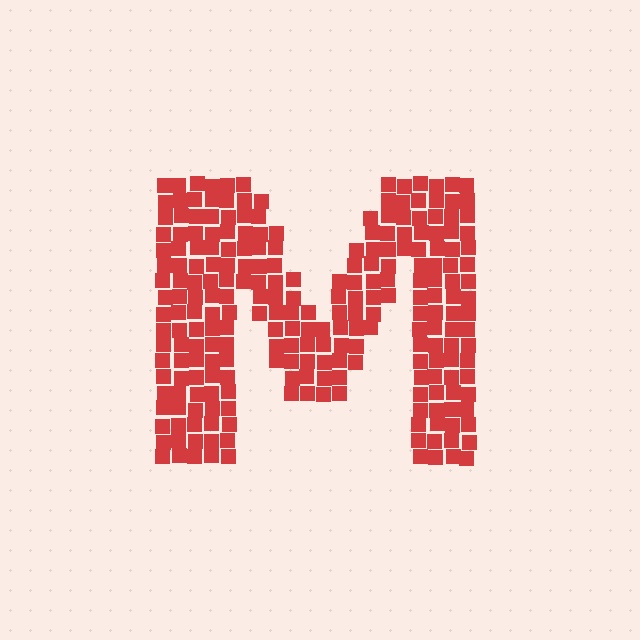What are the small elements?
The small elements are squares.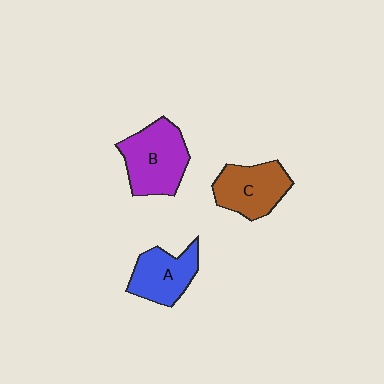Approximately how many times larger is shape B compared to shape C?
Approximately 1.2 times.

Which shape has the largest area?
Shape B (purple).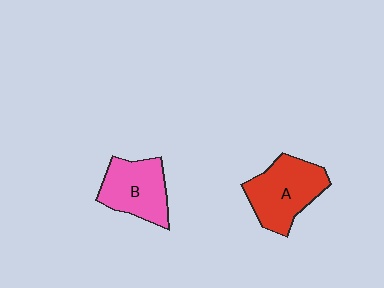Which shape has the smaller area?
Shape B (pink).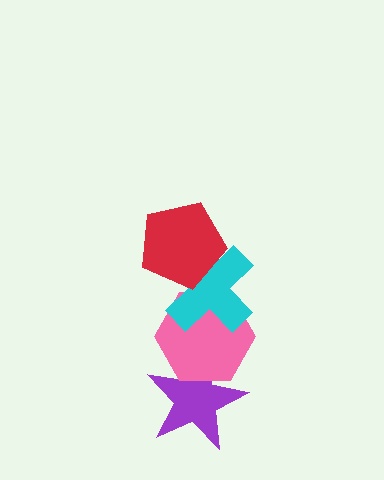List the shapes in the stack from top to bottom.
From top to bottom: the red pentagon, the cyan cross, the pink hexagon, the purple star.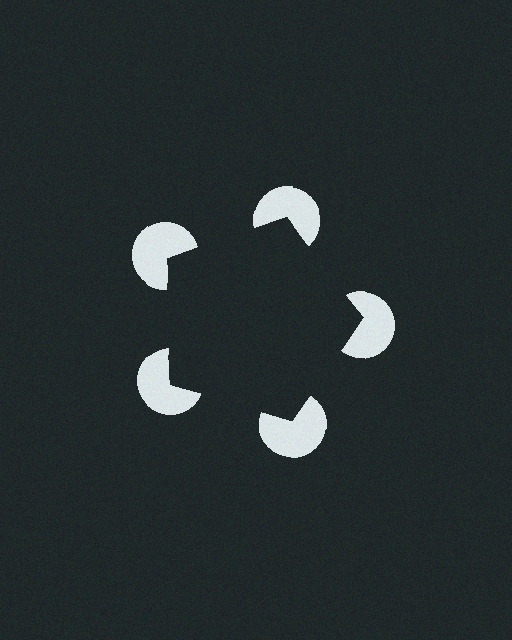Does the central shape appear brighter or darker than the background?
It typically appears slightly darker than the background, even though no actual brightness change is drawn.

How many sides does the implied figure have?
5 sides.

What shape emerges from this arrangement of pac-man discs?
An illusory pentagon — its edges are inferred from the aligned wedge cuts in the pac-man discs, not physically drawn.